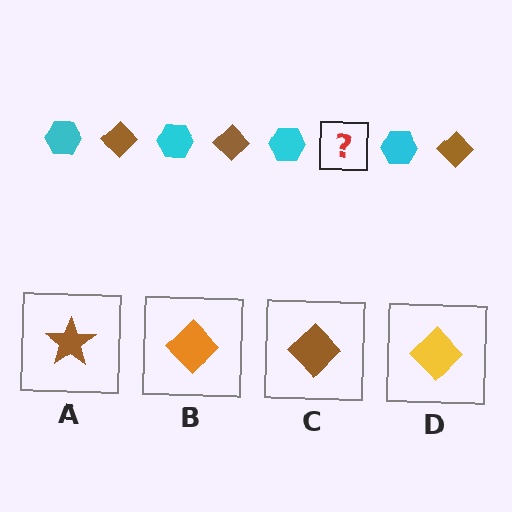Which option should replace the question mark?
Option C.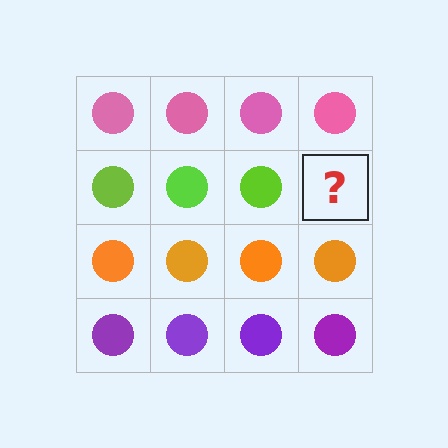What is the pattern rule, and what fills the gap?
The rule is that each row has a consistent color. The gap should be filled with a lime circle.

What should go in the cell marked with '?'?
The missing cell should contain a lime circle.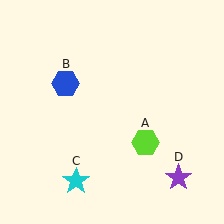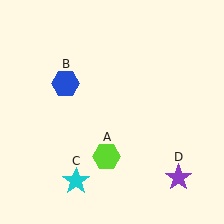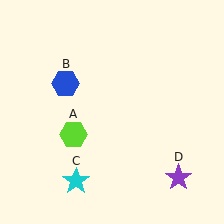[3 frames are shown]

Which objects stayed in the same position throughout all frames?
Blue hexagon (object B) and cyan star (object C) and purple star (object D) remained stationary.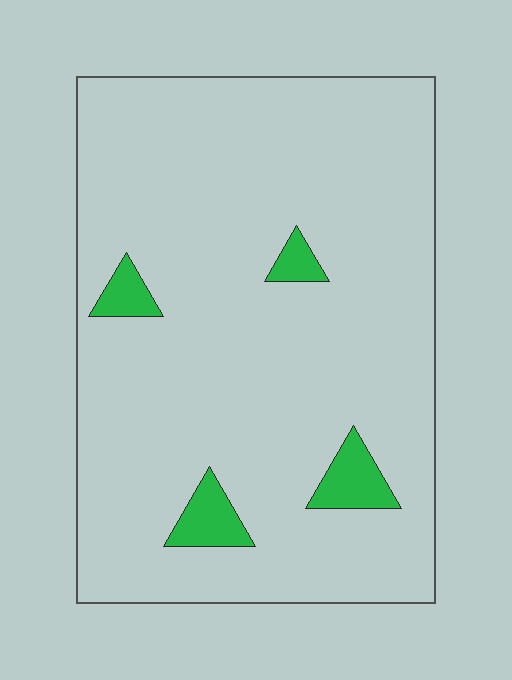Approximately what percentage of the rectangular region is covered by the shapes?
Approximately 5%.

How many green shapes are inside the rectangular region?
4.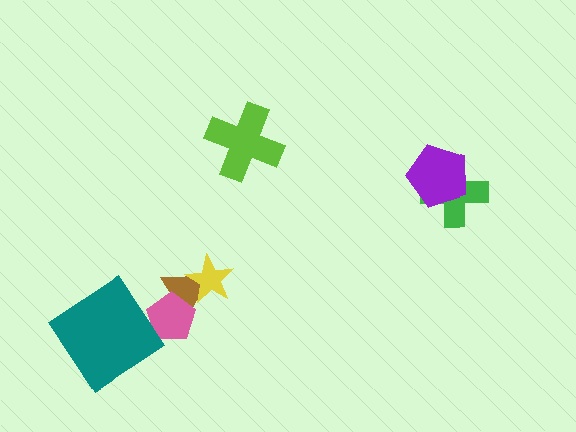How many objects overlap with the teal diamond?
0 objects overlap with the teal diamond.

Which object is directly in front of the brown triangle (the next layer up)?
The yellow star is directly in front of the brown triangle.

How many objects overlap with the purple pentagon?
1 object overlaps with the purple pentagon.